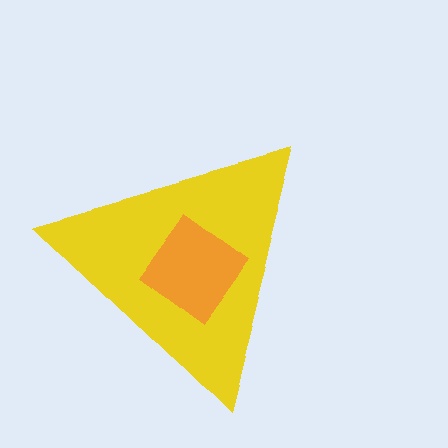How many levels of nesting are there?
2.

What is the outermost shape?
The yellow triangle.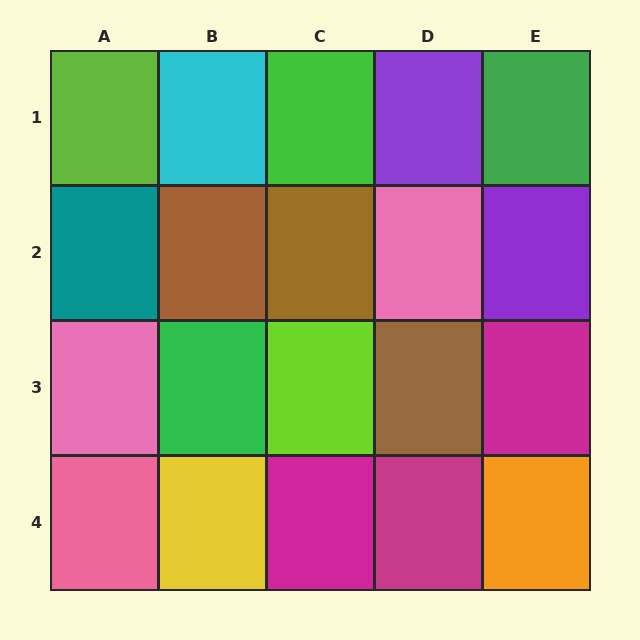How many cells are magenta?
3 cells are magenta.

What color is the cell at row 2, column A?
Teal.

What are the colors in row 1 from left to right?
Lime, cyan, green, purple, green.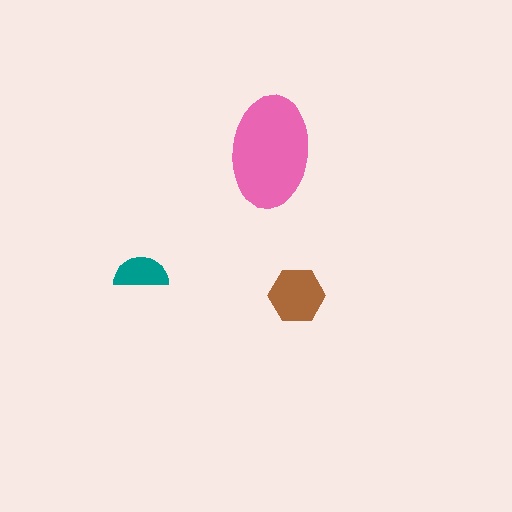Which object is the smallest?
The teal semicircle.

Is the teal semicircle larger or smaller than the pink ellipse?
Smaller.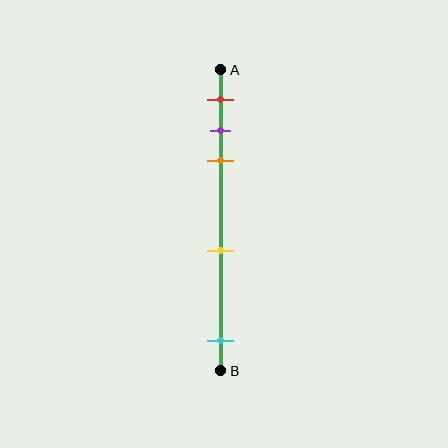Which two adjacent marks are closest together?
The purple and orange marks are the closest adjacent pair.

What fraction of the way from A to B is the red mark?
The red mark is approximately 10% (0.1) of the way from A to B.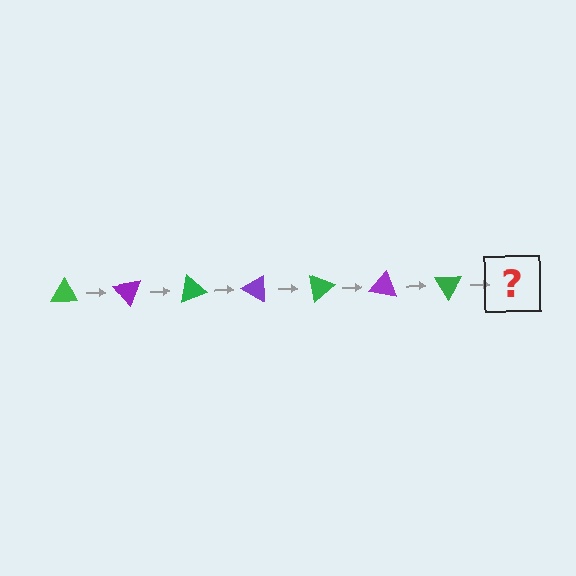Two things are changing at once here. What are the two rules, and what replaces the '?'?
The two rules are that it rotates 50 degrees each step and the color cycles through green and purple. The '?' should be a purple triangle, rotated 350 degrees from the start.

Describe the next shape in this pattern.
It should be a purple triangle, rotated 350 degrees from the start.